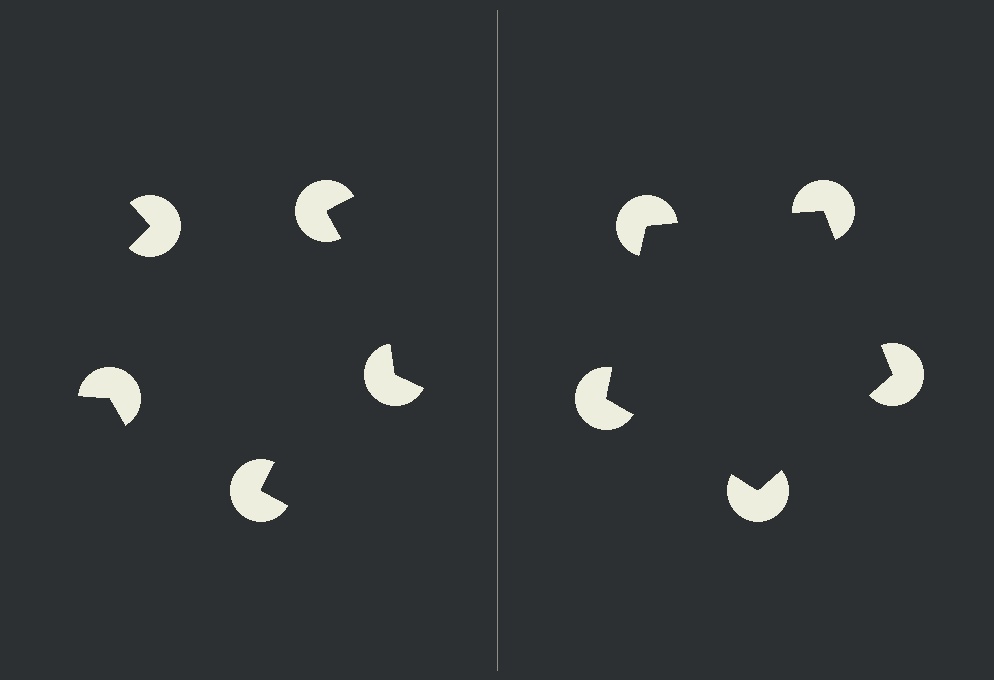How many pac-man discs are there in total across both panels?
10 — 5 on each side.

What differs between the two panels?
The pac-man discs are positioned identically on both sides; only the wedge orientations differ. On the right they align to a pentagon; on the left they are misaligned.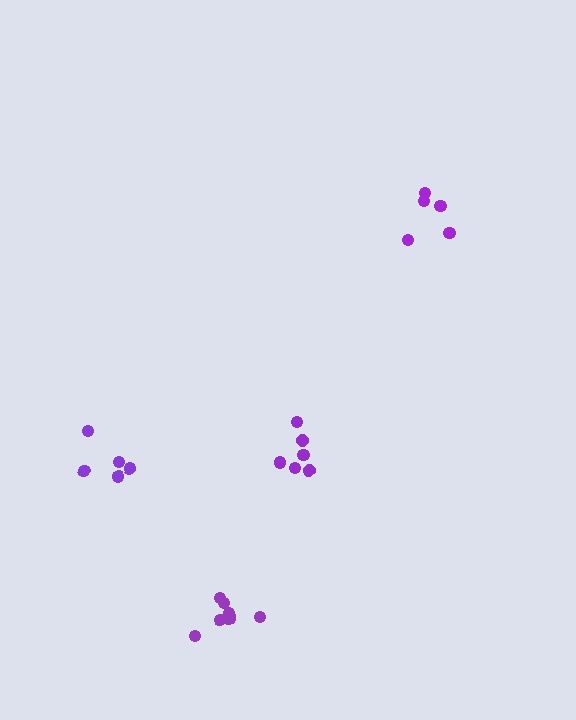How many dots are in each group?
Group 1: 5 dots, Group 2: 8 dots, Group 3: 6 dots, Group 4: 5 dots (24 total).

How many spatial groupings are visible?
There are 4 spatial groupings.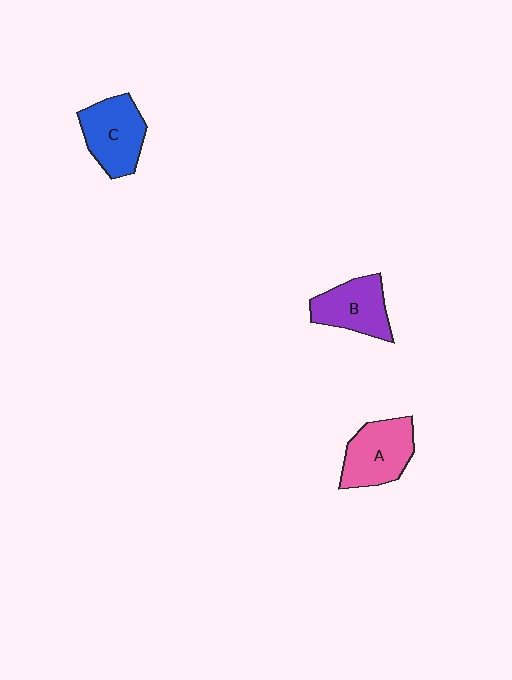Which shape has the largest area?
Shape C (blue).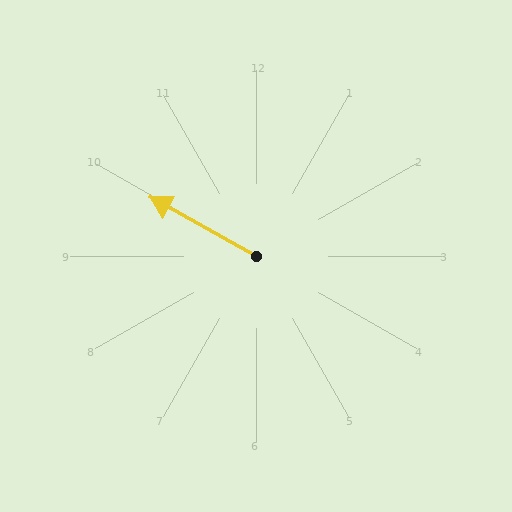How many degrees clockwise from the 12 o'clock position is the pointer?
Approximately 299 degrees.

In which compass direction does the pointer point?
Northwest.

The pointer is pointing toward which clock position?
Roughly 10 o'clock.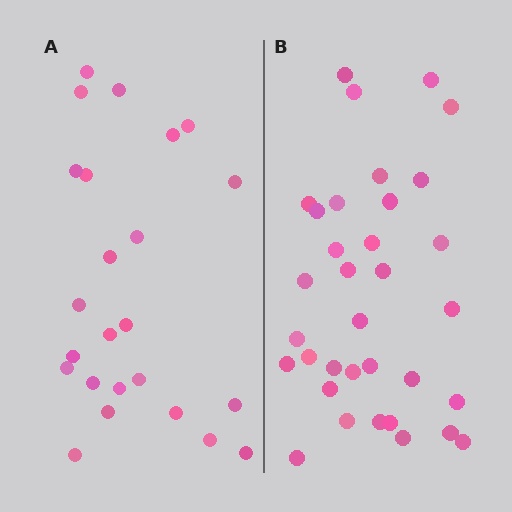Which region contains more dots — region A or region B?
Region B (the right region) has more dots.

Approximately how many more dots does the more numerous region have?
Region B has roughly 10 or so more dots than region A.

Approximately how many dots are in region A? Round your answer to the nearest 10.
About 20 dots. (The exact count is 24, which rounds to 20.)